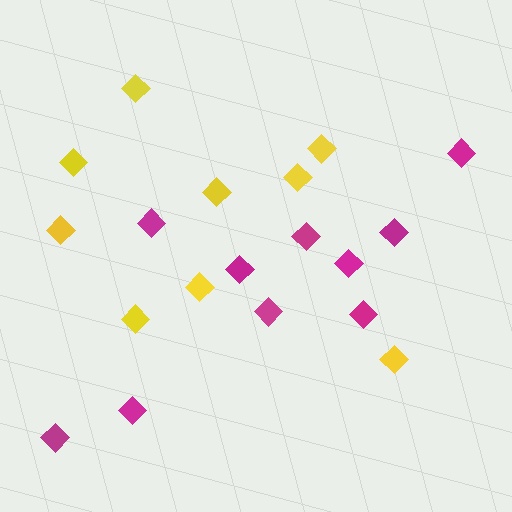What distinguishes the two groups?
There are 2 groups: one group of magenta diamonds (10) and one group of yellow diamonds (9).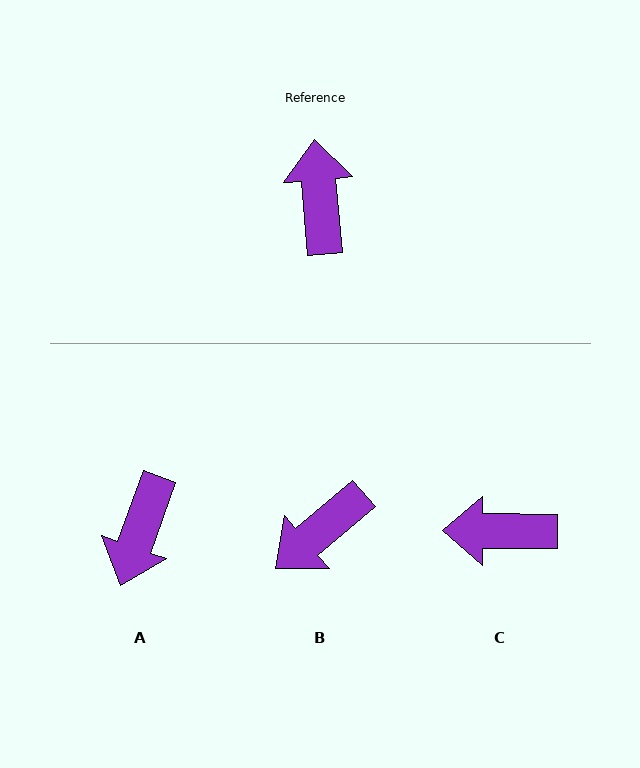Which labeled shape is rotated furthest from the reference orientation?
A, about 155 degrees away.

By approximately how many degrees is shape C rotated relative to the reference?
Approximately 84 degrees counter-clockwise.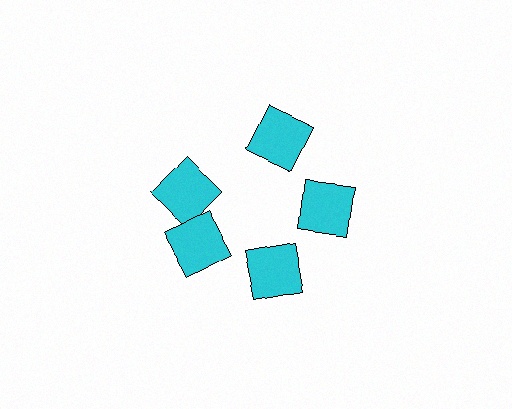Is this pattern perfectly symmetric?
No. The 5 cyan squares are arranged in a ring, but one element near the 10 o'clock position is rotated out of alignment along the ring, breaking the 5-fold rotational symmetry.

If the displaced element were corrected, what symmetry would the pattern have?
It would have 5-fold rotational symmetry — the pattern would map onto itself every 72 degrees.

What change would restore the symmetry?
The symmetry would be restored by rotating it back into even spacing with its neighbors so that all 5 squares sit at equal angles and equal distance from the center.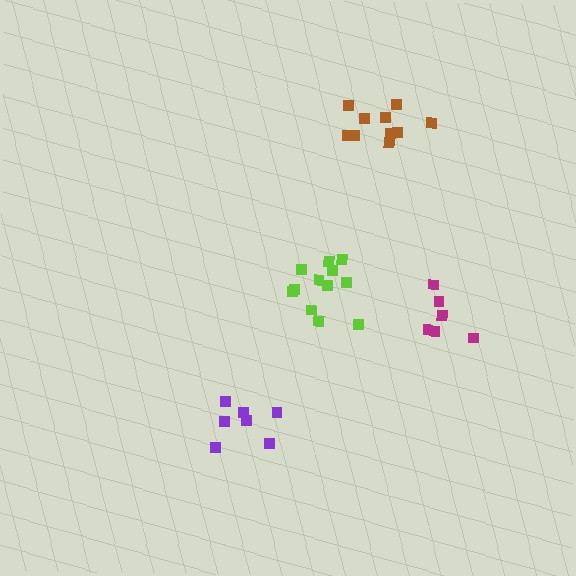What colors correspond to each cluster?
The clusters are colored: magenta, brown, lime, purple.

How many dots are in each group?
Group 1: 6 dots, Group 2: 10 dots, Group 3: 12 dots, Group 4: 7 dots (35 total).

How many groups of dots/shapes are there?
There are 4 groups.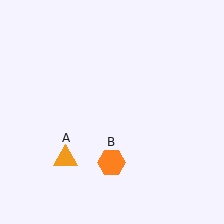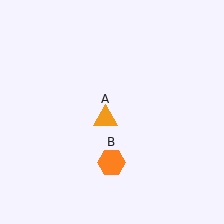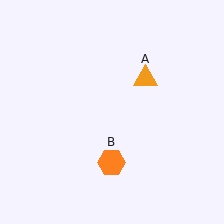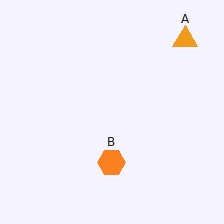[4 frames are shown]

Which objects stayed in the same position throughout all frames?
Orange hexagon (object B) remained stationary.